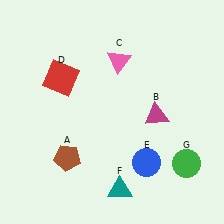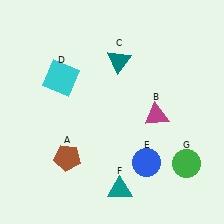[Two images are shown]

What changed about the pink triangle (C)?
In Image 1, C is pink. In Image 2, it changed to teal.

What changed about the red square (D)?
In Image 1, D is red. In Image 2, it changed to cyan.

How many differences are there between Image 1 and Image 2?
There are 2 differences between the two images.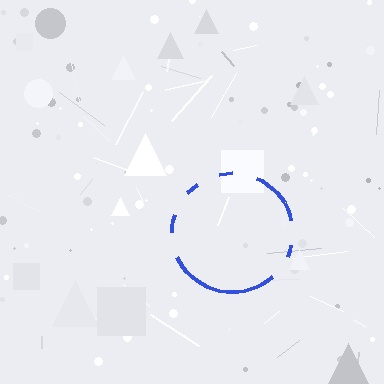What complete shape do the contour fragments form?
The contour fragments form a circle.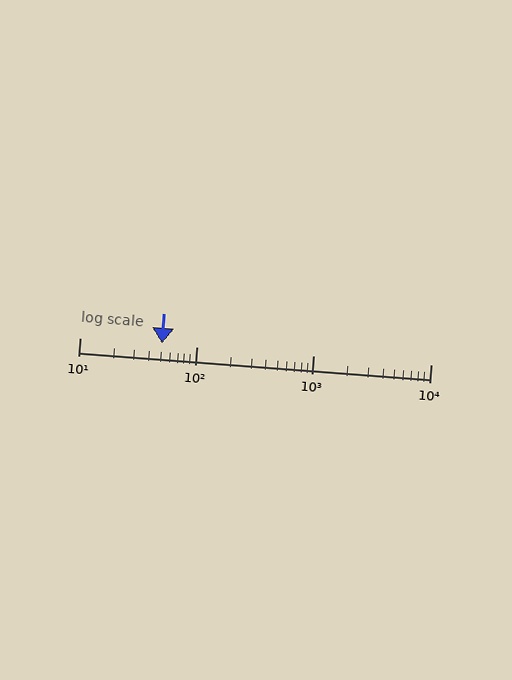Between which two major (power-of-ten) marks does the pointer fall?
The pointer is between 10 and 100.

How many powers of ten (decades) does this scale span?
The scale spans 3 decades, from 10 to 10000.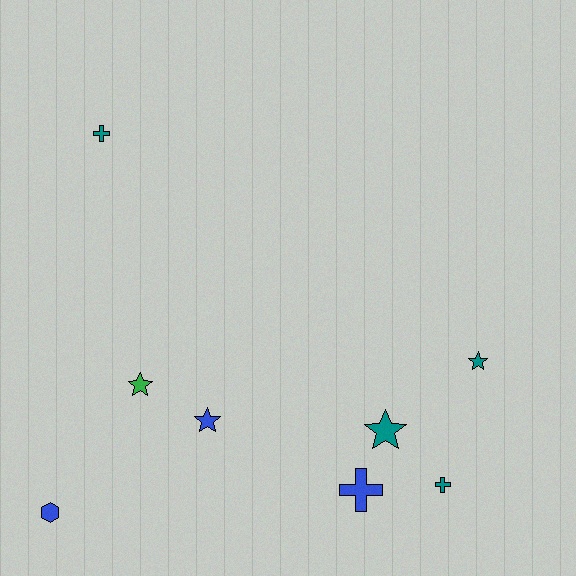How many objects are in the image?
There are 8 objects.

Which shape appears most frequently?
Star, with 4 objects.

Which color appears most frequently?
Teal, with 4 objects.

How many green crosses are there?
There are no green crosses.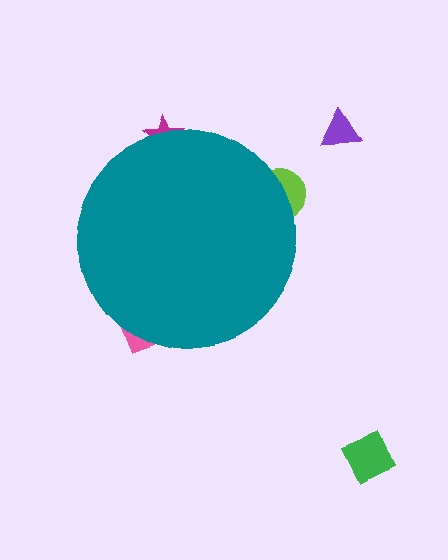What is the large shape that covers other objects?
A teal circle.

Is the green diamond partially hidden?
No, the green diamond is fully visible.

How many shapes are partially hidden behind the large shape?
3 shapes are partially hidden.